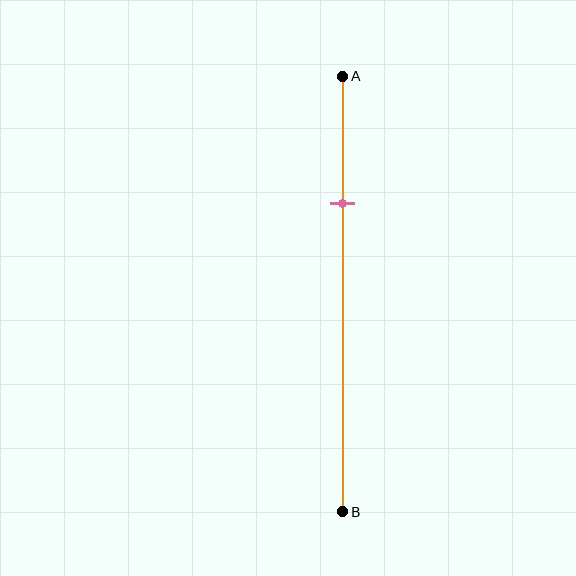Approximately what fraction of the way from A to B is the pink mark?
The pink mark is approximately 30% of the way from A to B.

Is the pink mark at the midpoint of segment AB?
No, the mark is at about 30% from A, not at the 50% midpoint.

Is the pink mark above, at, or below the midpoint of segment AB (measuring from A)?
The pink mark is above the midpoint of segment AB.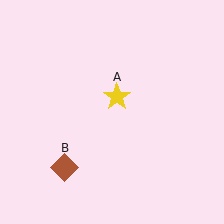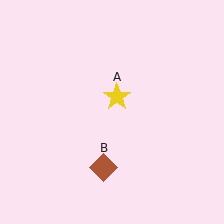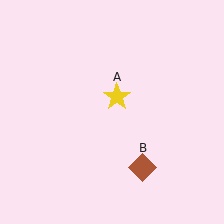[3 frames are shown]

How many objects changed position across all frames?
1 object changed position: brown diamond (object B).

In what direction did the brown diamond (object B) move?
The brown diamond (object B) moved right.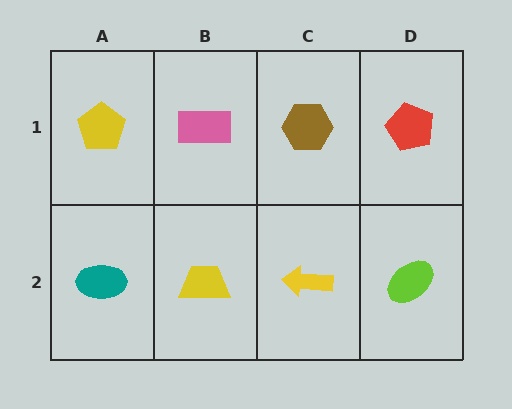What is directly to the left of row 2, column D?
A yellow arrow.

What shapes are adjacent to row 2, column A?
A yellow pentagon (row 1, column A), a yellow trapezoid (row 2, column B).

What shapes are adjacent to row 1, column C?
A yellow arrow (row 2, column C), a pink rectangle (row 1, column B), a red pentagon (row 1, column D).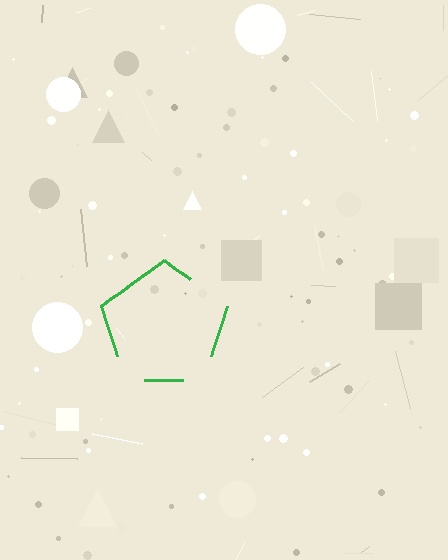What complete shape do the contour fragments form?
The contour fragments form a pentagon.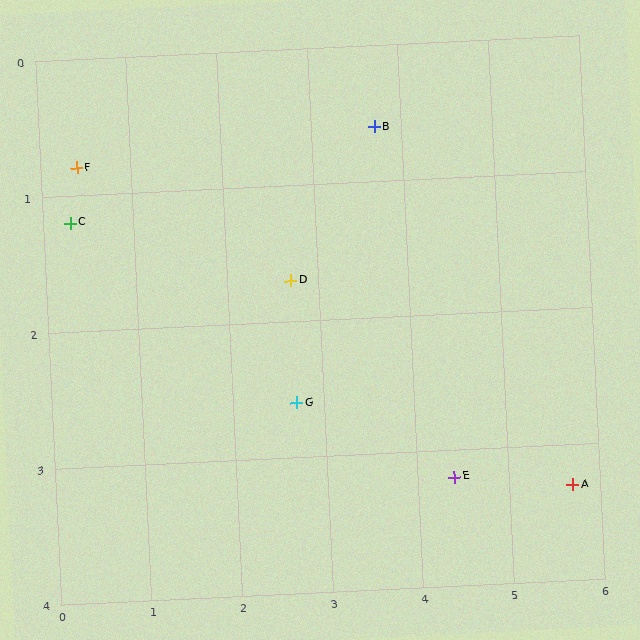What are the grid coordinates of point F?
Point F is at approximately (0.4, 0.8).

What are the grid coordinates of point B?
Point B is at approximately (3.7, 0.6).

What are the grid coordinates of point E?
Point E is at approximately (4.4, 3.2).